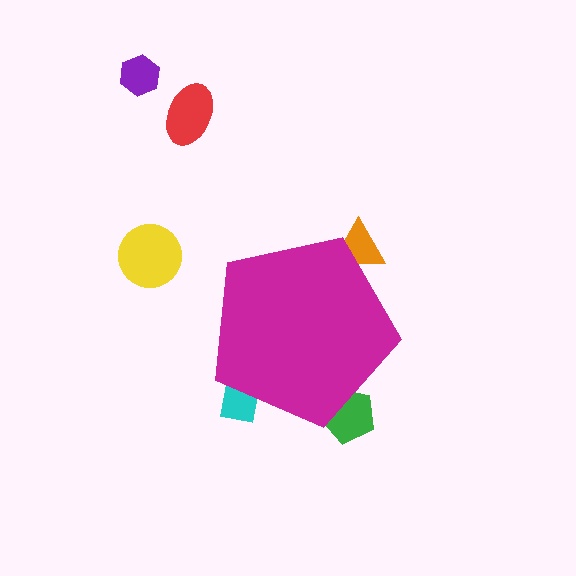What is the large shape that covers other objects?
A magenta pentagon.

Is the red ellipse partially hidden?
No, the red ellipse is fully visible.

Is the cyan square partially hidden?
Yes, the cyan square is partially hidden behind the magenta pentagon.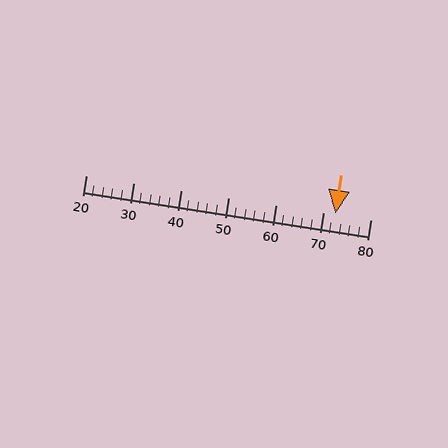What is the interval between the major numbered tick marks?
The major tick marks are spaced 10 units apart.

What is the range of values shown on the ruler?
The ruler shows values from 20 to 80.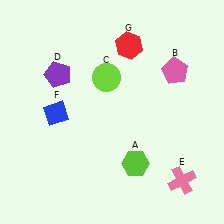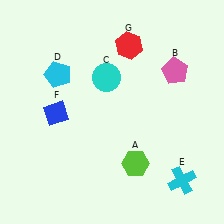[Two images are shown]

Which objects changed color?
C changed from lime to cyan. D changed from purple to cyan. E changed from pink to cyan.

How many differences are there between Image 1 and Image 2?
There are 3 differences between the two images.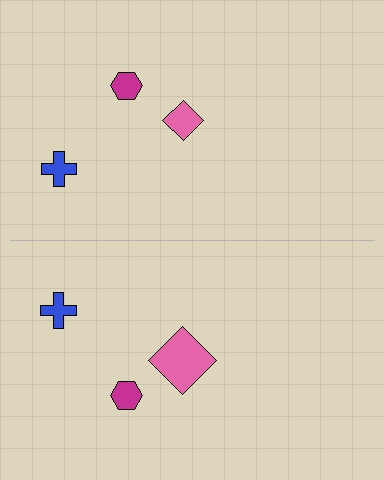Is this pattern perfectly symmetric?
No, the pattern is not perfectly symmetric. The pink diamond on the bottom side has a different size than its mirror counterpart.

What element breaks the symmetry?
The pink diamond on the bottom side has a different size than its mirror counterpart.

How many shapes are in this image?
There are 6 shapes in this image.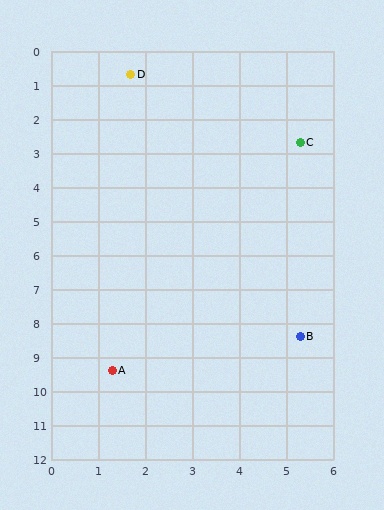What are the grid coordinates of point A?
Point A is at approximately (1.3, 9.4).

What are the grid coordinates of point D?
Point D is at approximately (1.7, 0.7).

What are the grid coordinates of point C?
Point C is at approximately (5.3, 2.7).